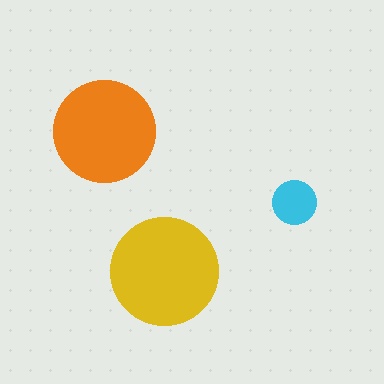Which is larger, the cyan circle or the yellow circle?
The yellow one.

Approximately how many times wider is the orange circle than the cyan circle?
About 2.5 times wider.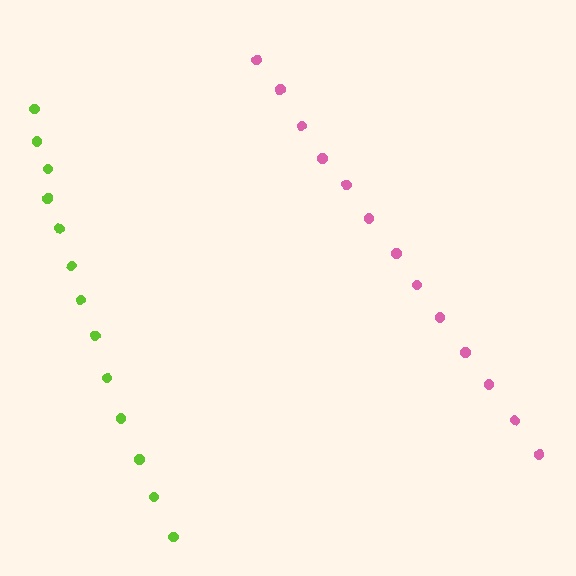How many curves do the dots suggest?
There are 2 distinct paths.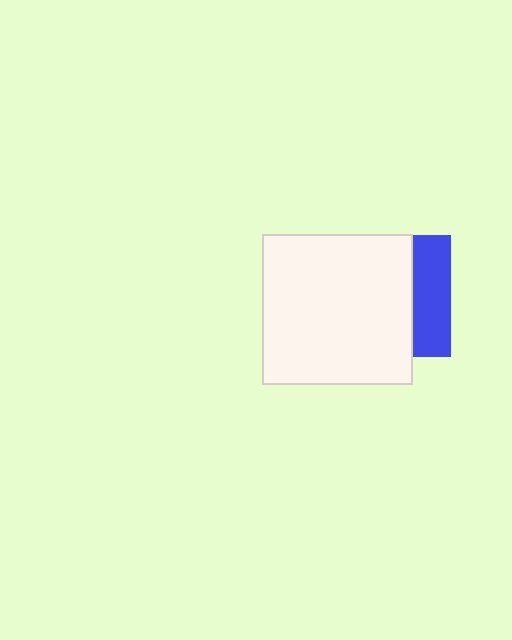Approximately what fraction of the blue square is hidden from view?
Roughly 69% of the blue square is hidden behind the white square.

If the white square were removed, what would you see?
You would see the complete blue square.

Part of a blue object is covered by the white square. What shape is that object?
It is a square.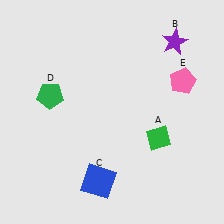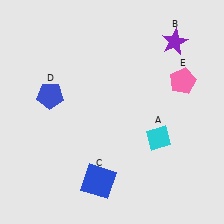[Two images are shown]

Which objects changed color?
A changed from green to cyan. D changed from green to blue.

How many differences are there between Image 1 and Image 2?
There are 2 differences between the two images.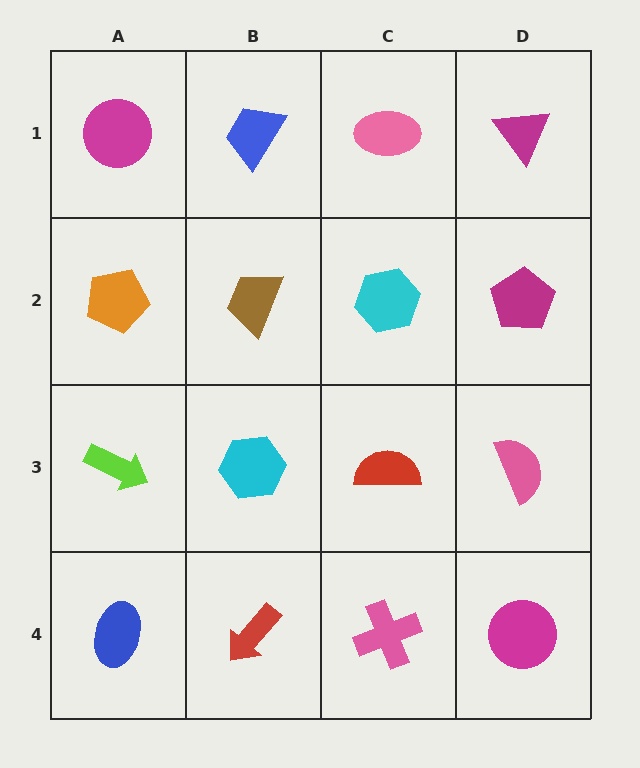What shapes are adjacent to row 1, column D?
A magenta pentagon (row 2, column D), a pink ellipse (row 1, column C).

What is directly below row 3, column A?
A blue ellipse.